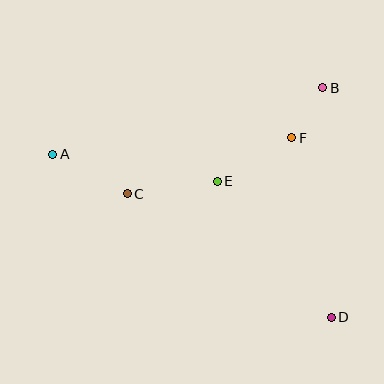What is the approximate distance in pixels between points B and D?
The distance between B and D is approximately 229 pixels.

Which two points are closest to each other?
Points B and F are closest to each other.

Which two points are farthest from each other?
Points A and D are farthest from each other.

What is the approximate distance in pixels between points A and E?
The distance between A and E is approximately 167 pixels.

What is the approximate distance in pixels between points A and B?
The distance between A and B is approximately 278 pixels.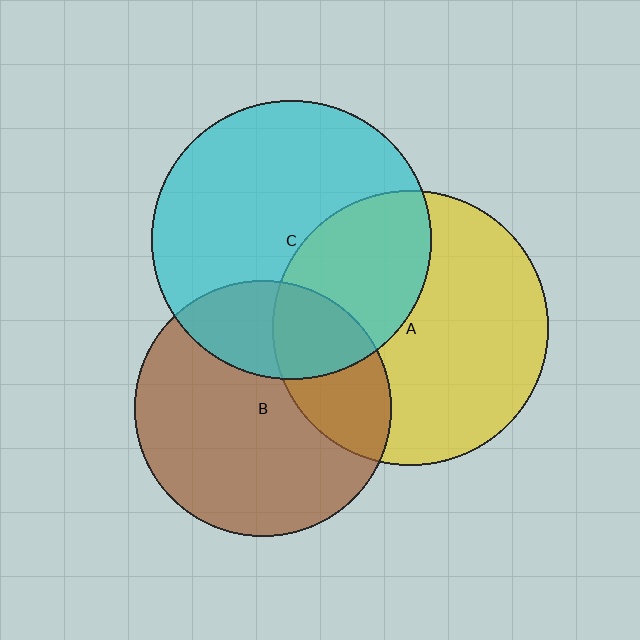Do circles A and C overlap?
Yes.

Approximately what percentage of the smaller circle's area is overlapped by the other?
Approximately 35%.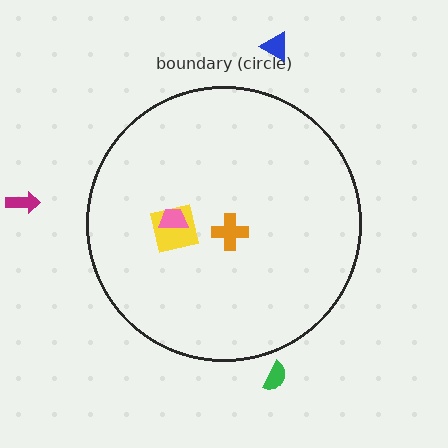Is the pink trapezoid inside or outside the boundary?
Inside.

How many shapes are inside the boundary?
4 inside, 3 outside.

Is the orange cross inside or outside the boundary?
Inside.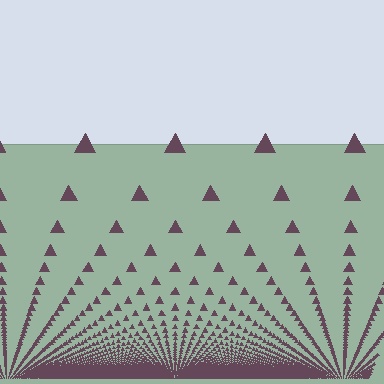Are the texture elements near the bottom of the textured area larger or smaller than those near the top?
Smaller. The gradient is inverted — elements near the bottom are smaller and denser.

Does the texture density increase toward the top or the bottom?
Density increases toward the bottom.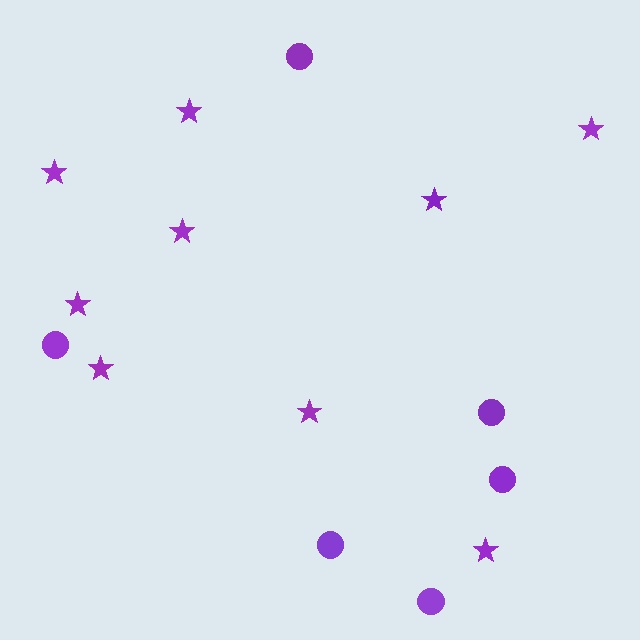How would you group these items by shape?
There are 2 groups: one group of circles (6) and one group of stars (9).